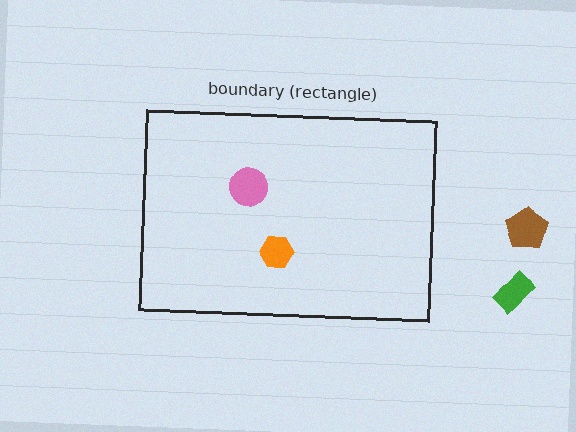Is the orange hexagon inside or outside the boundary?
Inside.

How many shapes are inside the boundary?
2 inside, 2 outside.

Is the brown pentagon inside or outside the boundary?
Outside.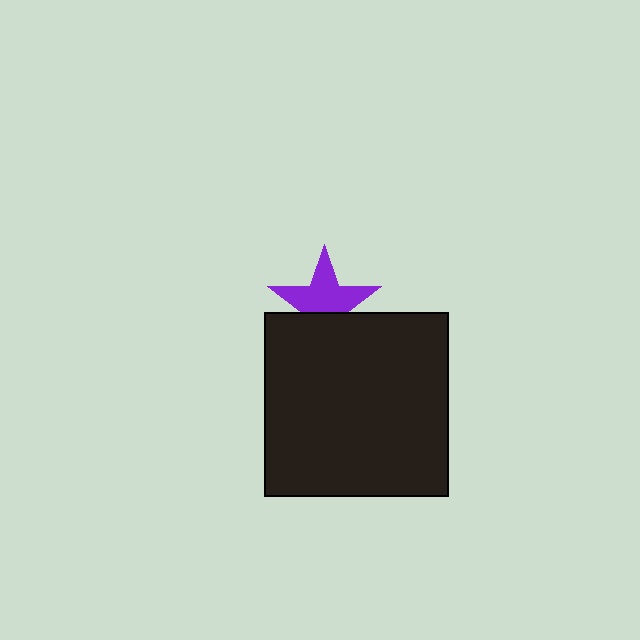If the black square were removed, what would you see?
You would see the complete purple star.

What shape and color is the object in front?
The object in front is a black square.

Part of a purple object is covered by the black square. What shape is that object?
It is a star.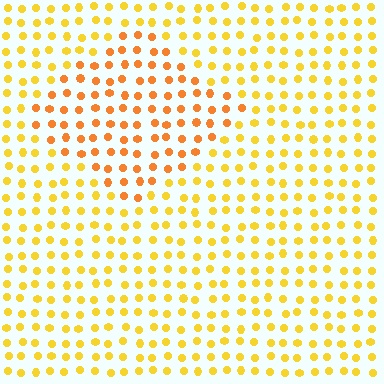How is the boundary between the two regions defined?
The boundary is defined purely by a slight shift in hue (about 25 degrees). Spacing, size, and orientation are identical on both sides.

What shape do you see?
I see a diamond.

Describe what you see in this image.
The image is filled with small yellow elements in a uniform arrangement. A diamond-shaped region is visible where the elements are tinted to a slightly different hue, forming a subtle color boundary.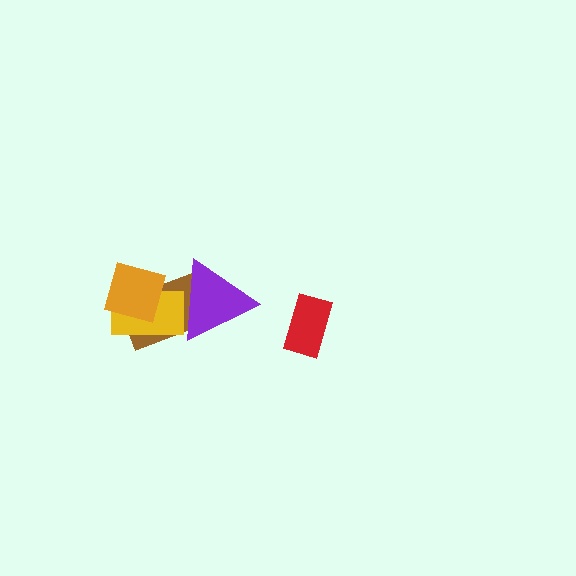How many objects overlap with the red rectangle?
0 objects overlap with the red rectangle.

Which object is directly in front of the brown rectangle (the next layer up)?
The purple triangle is directly in front of the brown rectangle.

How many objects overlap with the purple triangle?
2 objects overlap with the purple triangle.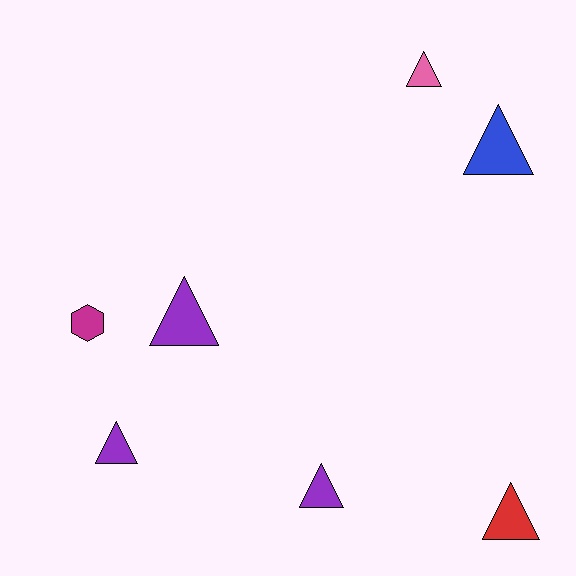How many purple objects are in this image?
There are 3 purple objects.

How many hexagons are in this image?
There is 1 hexagon.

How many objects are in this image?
There are 7 objects.